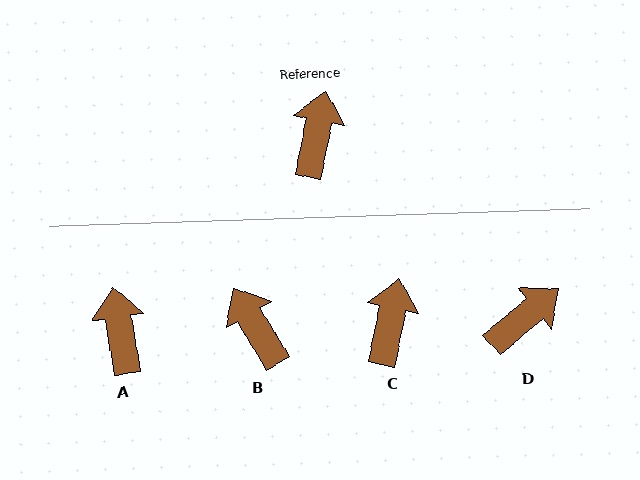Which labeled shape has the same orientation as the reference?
C.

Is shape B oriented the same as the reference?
No, it is off by about 42 degrees.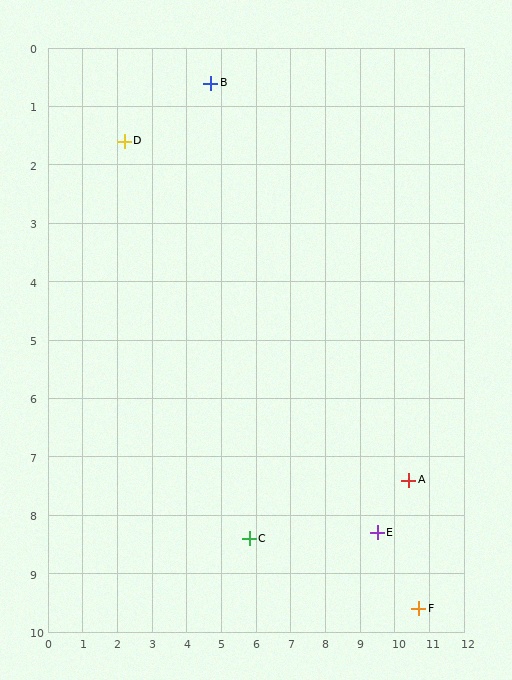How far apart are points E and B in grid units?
Points E and B are about 9.1 grid units apart.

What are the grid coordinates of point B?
Point B is at approximately (4.7, 0.6).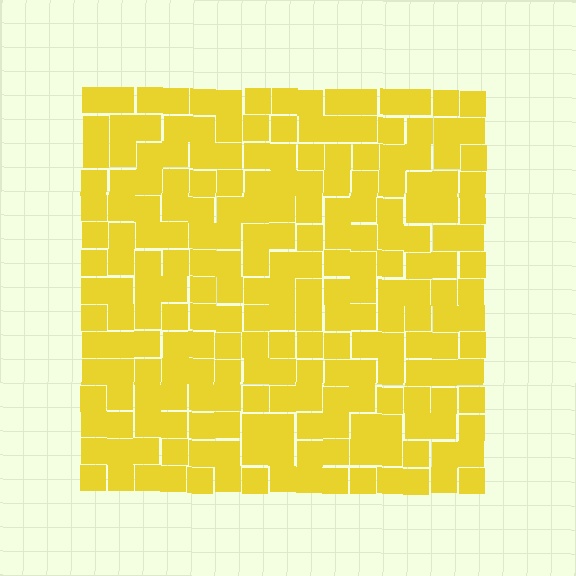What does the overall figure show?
The overall figure shows a square.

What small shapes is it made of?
It is made of small squares.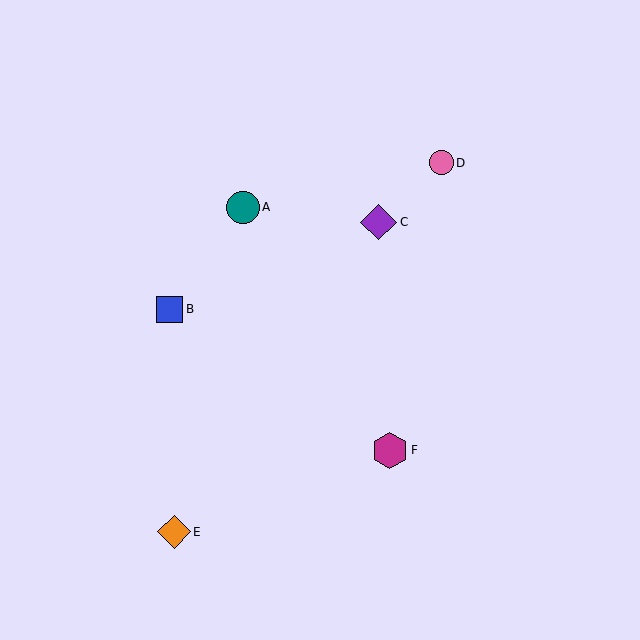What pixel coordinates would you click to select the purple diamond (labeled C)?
Click at (379, 222) to select the purple diamond C.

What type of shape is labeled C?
Shape C is a purple diamond.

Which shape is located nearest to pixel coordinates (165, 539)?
The orange diamond (labeled E) at (174, 532) is nearest to that location.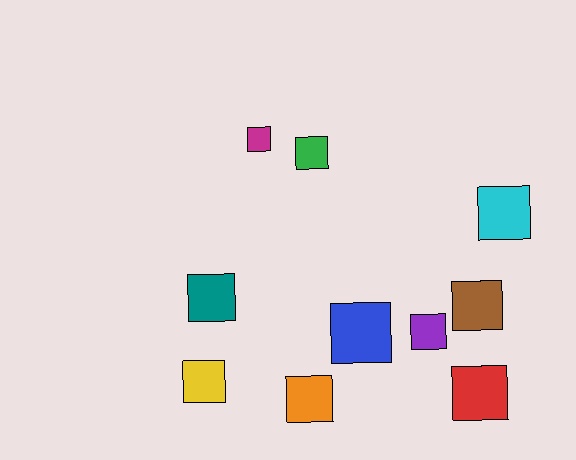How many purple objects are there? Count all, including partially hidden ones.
There is 1 purple object.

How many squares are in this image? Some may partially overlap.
There are 10 squares.